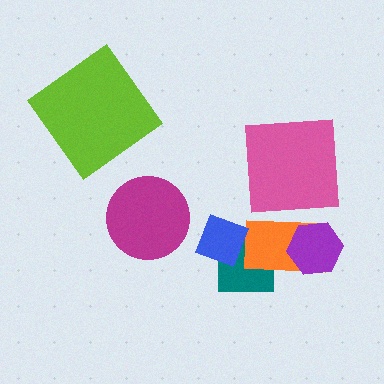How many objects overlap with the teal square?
2 objects overlap with the teal square.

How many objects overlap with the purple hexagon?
1 object overlaps with the purple hexagon.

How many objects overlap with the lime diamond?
0 objects overlap with the lime diamond.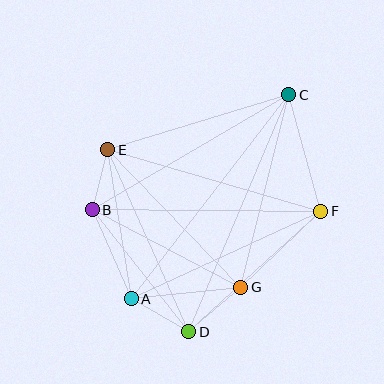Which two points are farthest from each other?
Points A and C are farthest from each other.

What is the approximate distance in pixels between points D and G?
The distance between D and G is approximately 69 pixels.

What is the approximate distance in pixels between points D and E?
The distance between D and E is approximately 200 pixels.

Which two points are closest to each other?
Points B and E are closest to each other.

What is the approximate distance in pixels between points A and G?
The distance between A and G is approximately 110 pixels.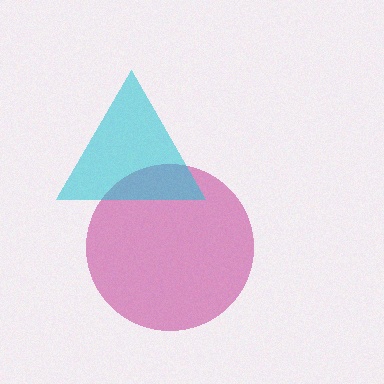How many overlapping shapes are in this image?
There are 2 overlapping shapes in the image.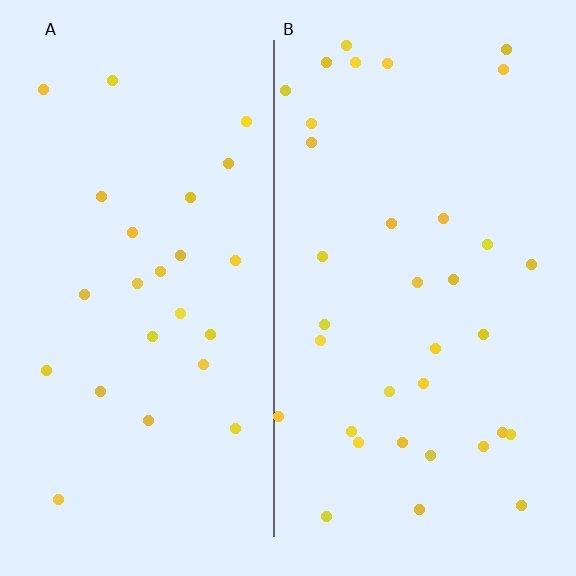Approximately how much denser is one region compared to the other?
Approximately 1.4× — region B over region A.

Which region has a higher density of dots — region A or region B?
B (the right).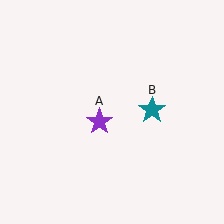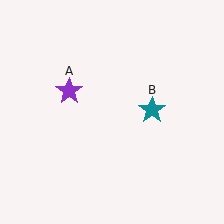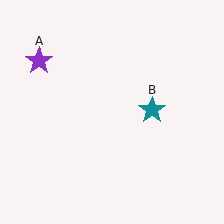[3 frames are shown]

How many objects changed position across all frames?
1 object changed position: purple star (object A).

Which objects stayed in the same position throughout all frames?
Teal star (object B) remained stationary.